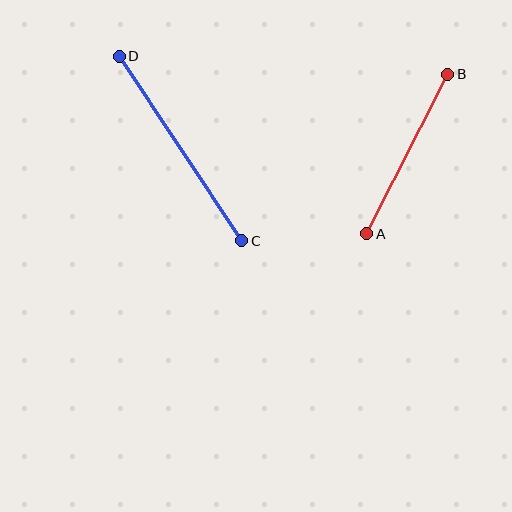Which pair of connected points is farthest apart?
Points C and D are farthest apart.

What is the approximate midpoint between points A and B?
The midpoint is at approximately (407, 154) pixels.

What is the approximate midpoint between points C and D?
The midpoint is at approximately (181, 148) pixels.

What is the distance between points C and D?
The distance is approximately 221 pixels.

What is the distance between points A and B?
The distance is approximately 179 pixels.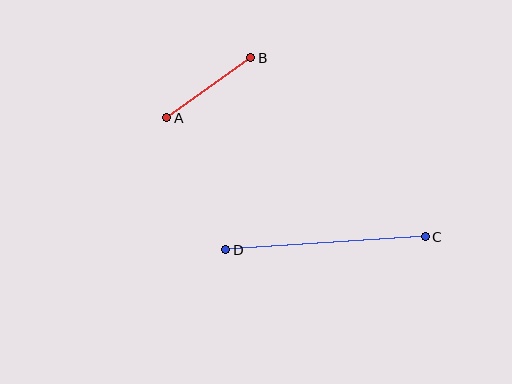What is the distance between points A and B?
The distance is approximately 103 pixels.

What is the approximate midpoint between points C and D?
The midpoint is at approximately (326, 243) pixels.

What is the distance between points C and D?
The distance is approximately 200 pixels.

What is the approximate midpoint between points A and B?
The midpoint is at approximately (209, 88) pixels.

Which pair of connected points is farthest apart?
Points C and D are farthest apart.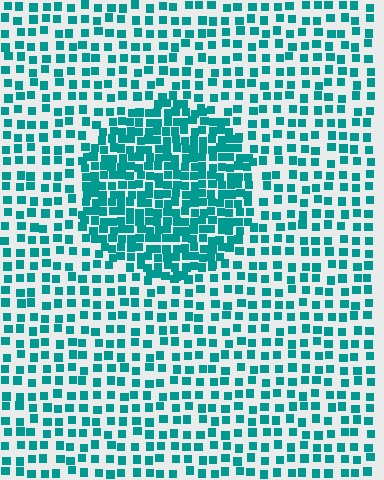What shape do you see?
I see a circle.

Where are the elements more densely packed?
The elements are more densely packed inside the circle boundary.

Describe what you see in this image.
The image contains small teal elements arranged at two different densities. A circle-shaped region is visible where the elements are more densely packed than the surrounding area.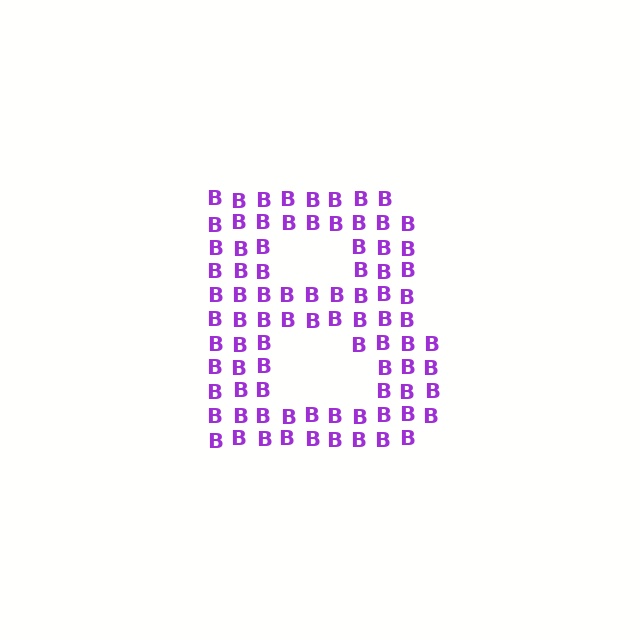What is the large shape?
The large shape is the letter B.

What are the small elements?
The small elements are letter B's.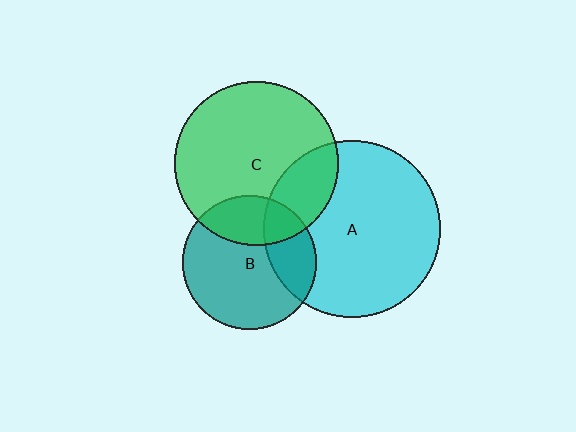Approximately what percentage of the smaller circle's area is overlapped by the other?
Approximately 25%.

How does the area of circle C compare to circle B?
Approximately 1.5 times.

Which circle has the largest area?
Circle A (cyan).